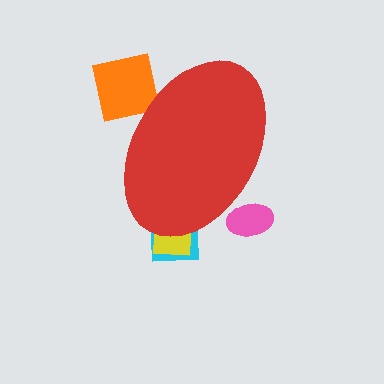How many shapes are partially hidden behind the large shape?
4 shapes are partially hidden.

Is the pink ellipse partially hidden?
Yes, the pink ellipse is partially hidden behind the red ellipse.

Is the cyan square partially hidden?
Yes, the cyan square is partially hidden behind the red ellipse.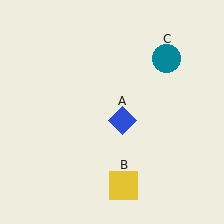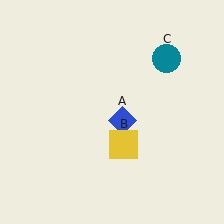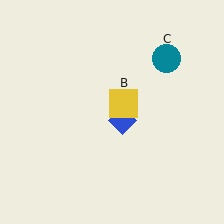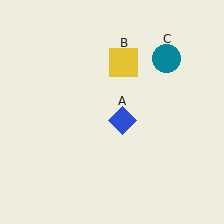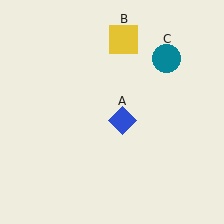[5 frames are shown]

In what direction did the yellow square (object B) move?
The yellow square (object B) moved up.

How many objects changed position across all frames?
1 object changed position: yellow square (object B).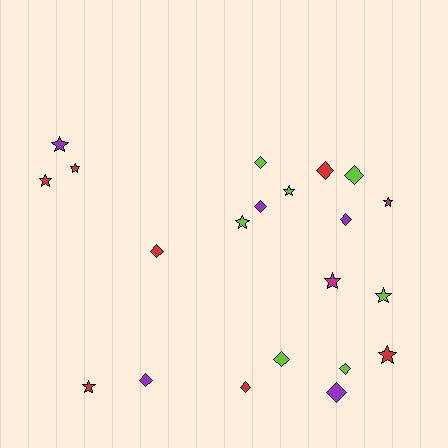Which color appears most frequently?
Red, with 7 objects.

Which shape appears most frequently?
Diamond, with 11 objects.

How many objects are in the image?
There are 21 objects.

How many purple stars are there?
There is 1 purple star.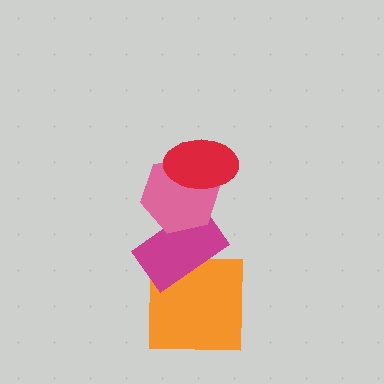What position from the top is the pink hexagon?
The pink hexagon is 2nd from the top.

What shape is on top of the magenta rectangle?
The pink hexagon is on top of the magenta rectangle.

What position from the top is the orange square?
The orange square is 4th from the top.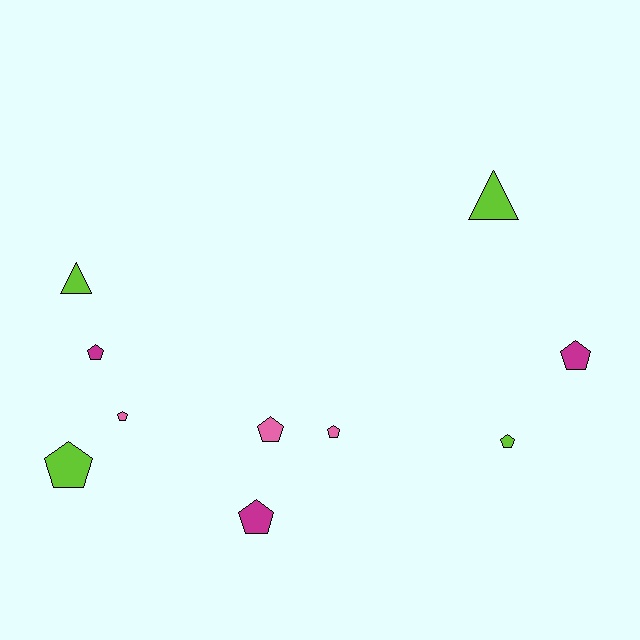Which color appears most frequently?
Lime, with 4 objects.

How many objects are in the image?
There are 10 objects.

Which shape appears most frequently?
Pentagon, with 8 objects.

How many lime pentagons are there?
There are 2 lime pentagons.